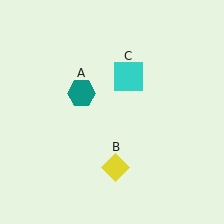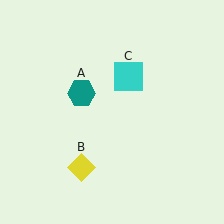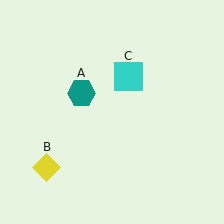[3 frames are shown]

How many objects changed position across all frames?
1 object changed position: yellow diamond (object B).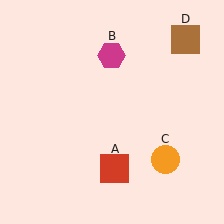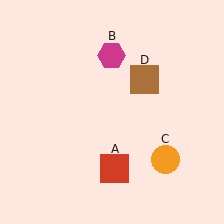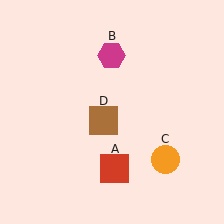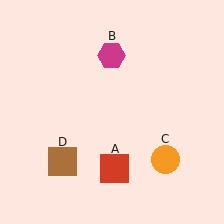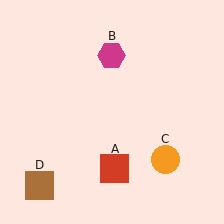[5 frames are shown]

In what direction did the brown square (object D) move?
The brown square (object D) moved down and to the left.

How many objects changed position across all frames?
1 object changed position: brown square (object D).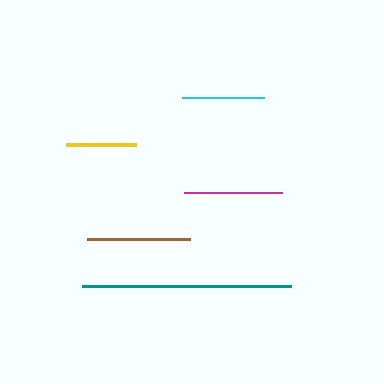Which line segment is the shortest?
The yellow line is the shortest at approximately 70 pixels.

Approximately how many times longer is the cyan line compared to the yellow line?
The cyan line is approximately 1.2 times the length of the yellow line.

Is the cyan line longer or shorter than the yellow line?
The cyan line is longer than the yellow line.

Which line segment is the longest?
The teal line is the longest at approximately 209 pixels.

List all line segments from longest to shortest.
From longest to shortest: teal, brown, magenta, cyan, yellow.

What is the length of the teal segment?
The teal segment is approximately 209 pixels long.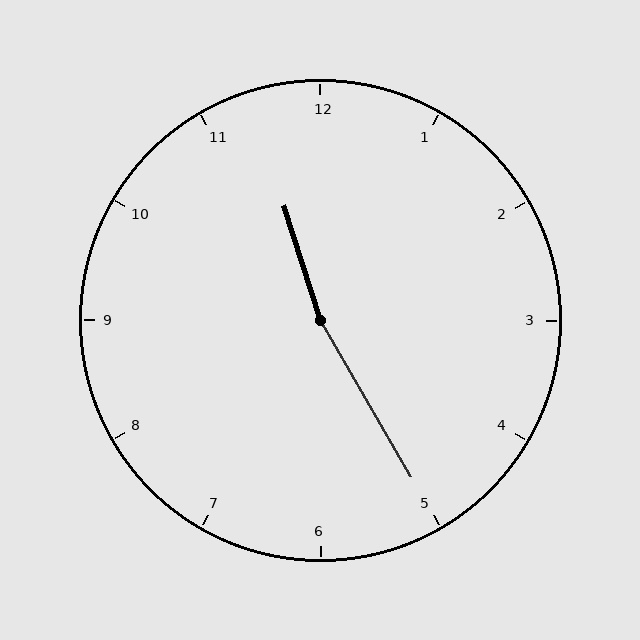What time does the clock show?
11:25.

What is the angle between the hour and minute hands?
Approximately 168 degrees.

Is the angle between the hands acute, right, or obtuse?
It is obtuse.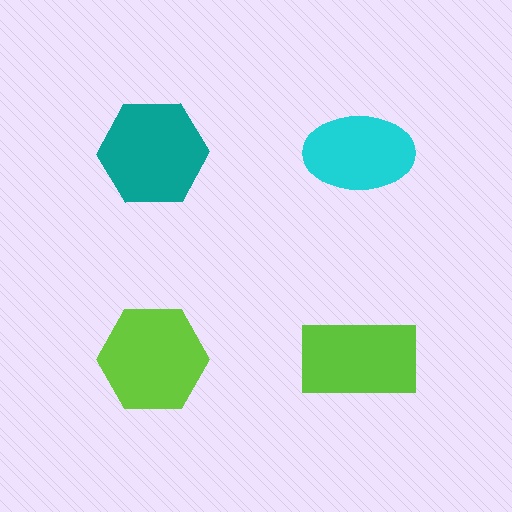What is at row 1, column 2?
A cyan ellipse.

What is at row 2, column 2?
A lime rectangle.